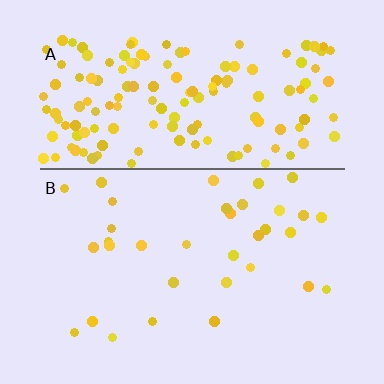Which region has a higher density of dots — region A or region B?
A (the top).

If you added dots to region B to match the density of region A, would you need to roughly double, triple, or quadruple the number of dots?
Approximately quadruple.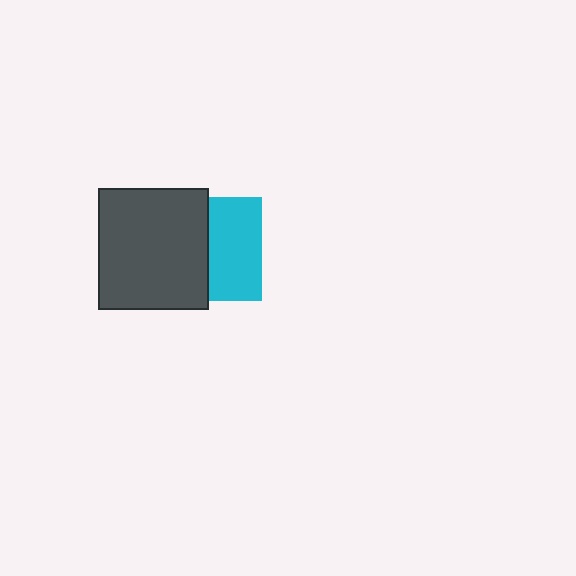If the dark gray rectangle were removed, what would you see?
You would see the complete cyan square.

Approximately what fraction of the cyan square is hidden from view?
Roughly 50% of the cyan square is hidden behind the dark gray rectangle.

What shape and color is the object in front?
The object in front is a dark gray rectangle.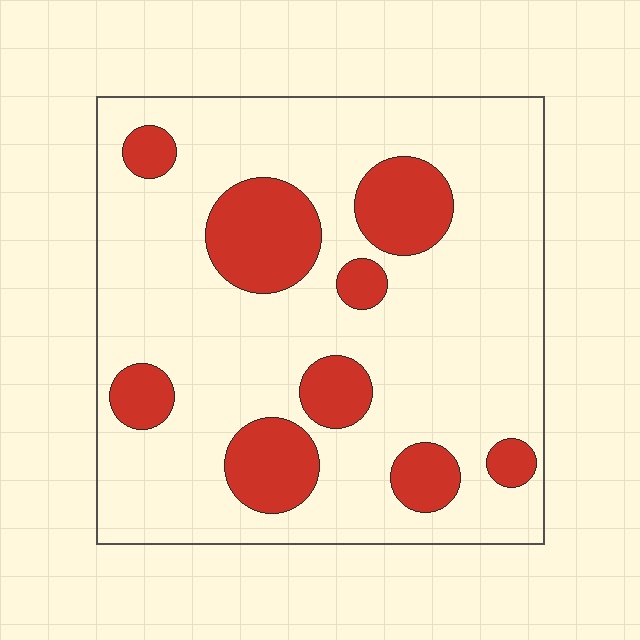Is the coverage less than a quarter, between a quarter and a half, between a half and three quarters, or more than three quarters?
Less than a quarter.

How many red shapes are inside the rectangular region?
9.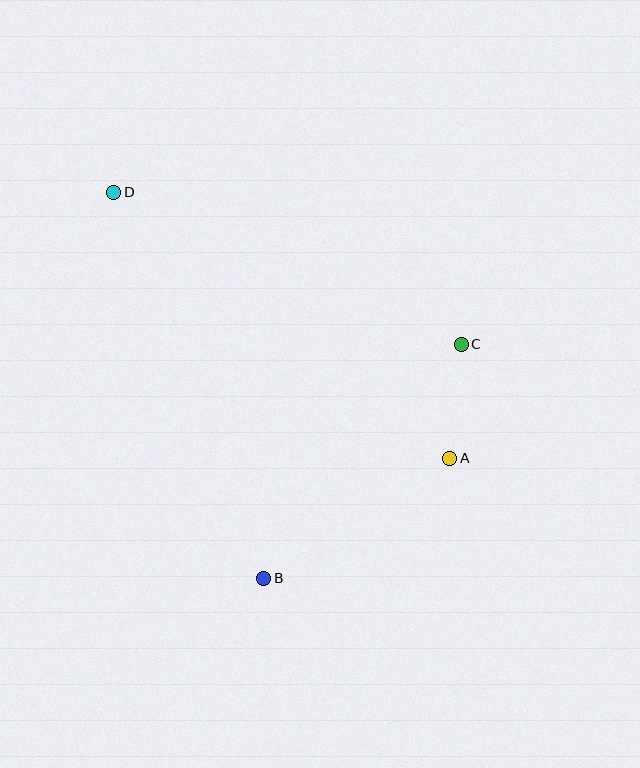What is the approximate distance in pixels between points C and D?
The distance between C and D is approximately 379 pixels.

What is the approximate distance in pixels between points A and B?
The distance between A and B is approximately 221 pixels.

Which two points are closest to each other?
Points A and C are closest to each other.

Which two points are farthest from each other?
Points A and D are farthest from each other.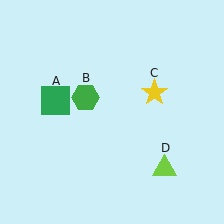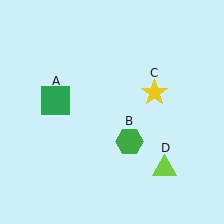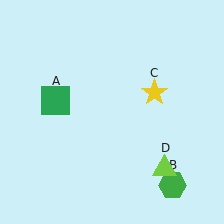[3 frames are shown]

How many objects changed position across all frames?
1 object changed position: green hexagon (object B).